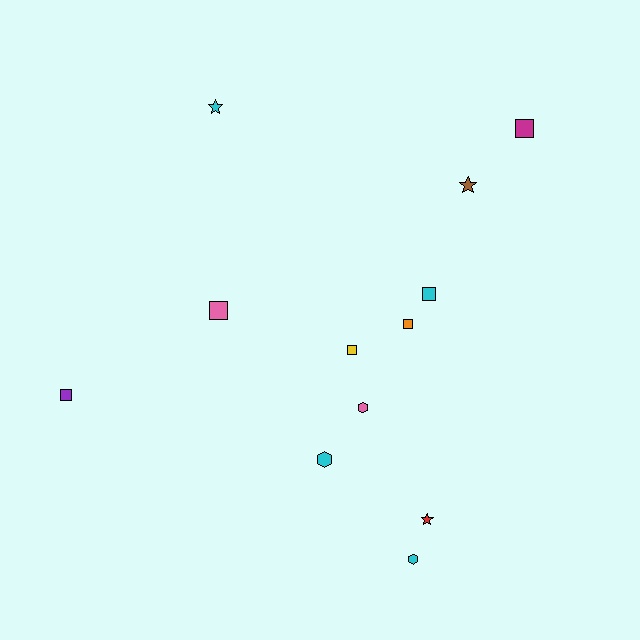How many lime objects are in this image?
There are no lime objects.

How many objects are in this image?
There are 12 objects.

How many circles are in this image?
There are no circles.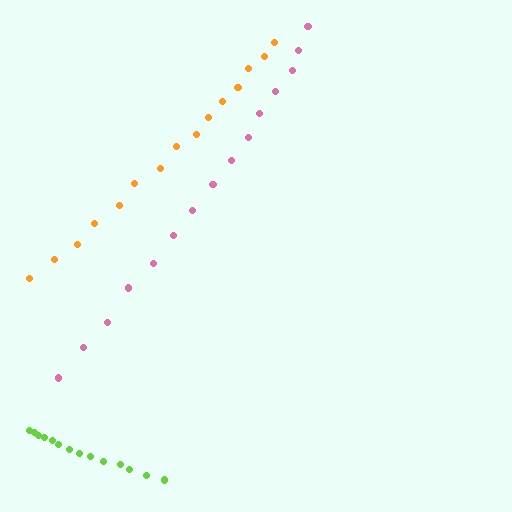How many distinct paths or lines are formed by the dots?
There are 3 distinct paths.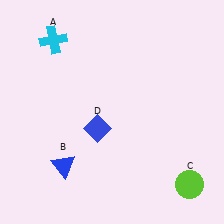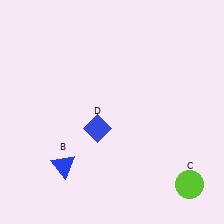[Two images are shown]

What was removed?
The cyan cross (A) was removed in Image 2.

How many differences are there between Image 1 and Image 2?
There is 1 difference between the two images.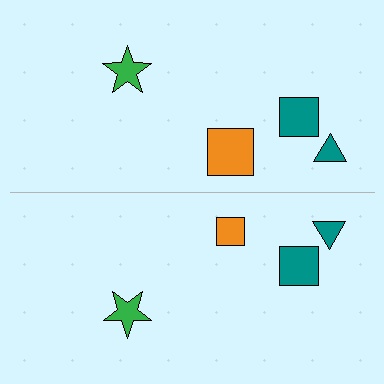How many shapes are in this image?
There are 8 shapes in this image.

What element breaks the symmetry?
The orange square on the bottom side has a different size than its mirror counterpart.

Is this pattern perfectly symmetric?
No, the pattern is not perfectly symmetric. The orange square on the bottom side has a different size than its mirror counterpart.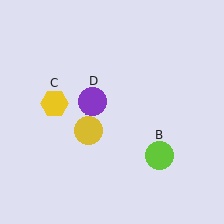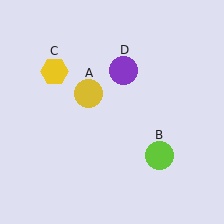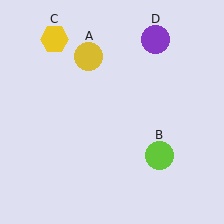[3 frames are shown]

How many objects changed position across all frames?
3 objects changed position: yellow circle (object A), yellow hexagon (object C), purple circle (object D).